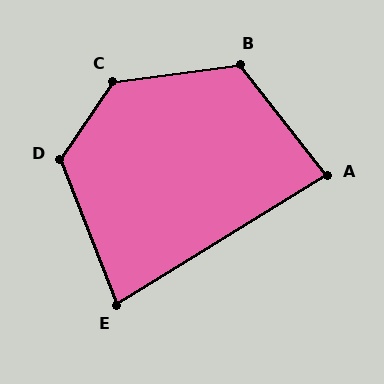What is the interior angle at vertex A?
Approximately 84 degrees (acute).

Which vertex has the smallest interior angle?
E, at approximately 79 degrees.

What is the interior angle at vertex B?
Approximately 121 degrees (obtuse).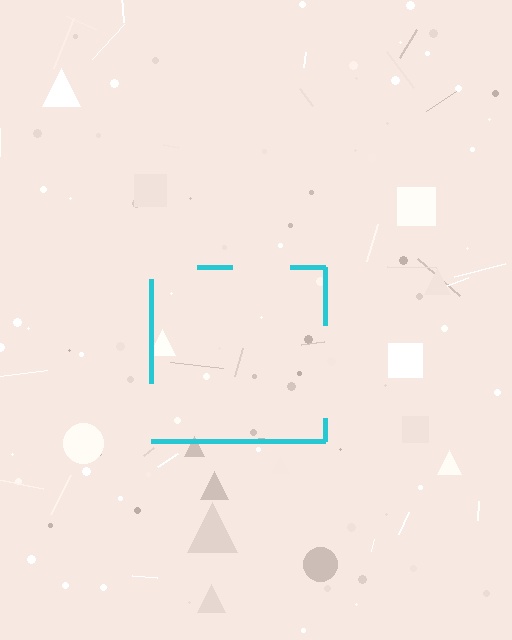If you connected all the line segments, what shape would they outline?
They would outline a square.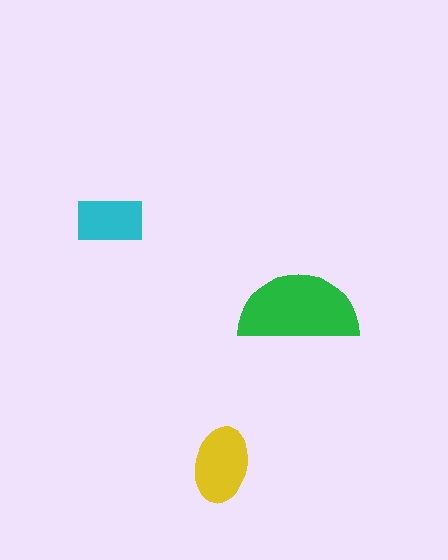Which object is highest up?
The cyan rectangle is topmost.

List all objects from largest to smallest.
The green semicircle, the yellow ellipse, the cyan rectangle.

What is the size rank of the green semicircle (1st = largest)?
1st.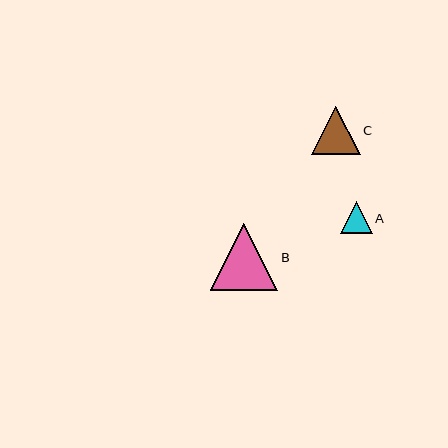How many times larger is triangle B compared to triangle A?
Triangle B is approximately 2.1 times the size of triangle A.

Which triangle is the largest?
Triangle B is the largest with a size of approximately 68 pixels.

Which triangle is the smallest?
Triangle A is the smallest with a size of approximately 32 pixels.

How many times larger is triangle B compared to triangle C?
Triangle B is approximately 1.4 times the size of triangle C.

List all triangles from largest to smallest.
From largest to smallest: B, C, A.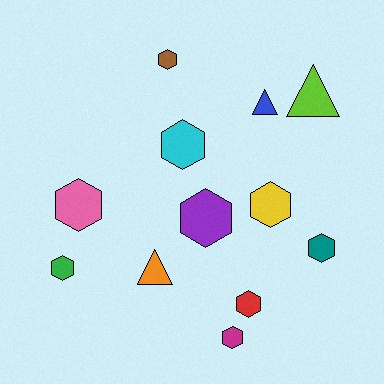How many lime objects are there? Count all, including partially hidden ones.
There is 1 lime object.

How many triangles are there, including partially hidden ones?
There are 3 triangles.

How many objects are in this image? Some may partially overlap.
There are 12 objects.